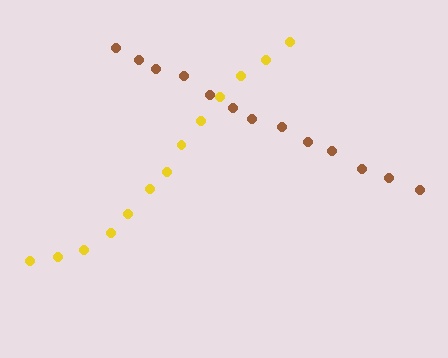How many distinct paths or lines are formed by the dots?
There are 2 distinct paths.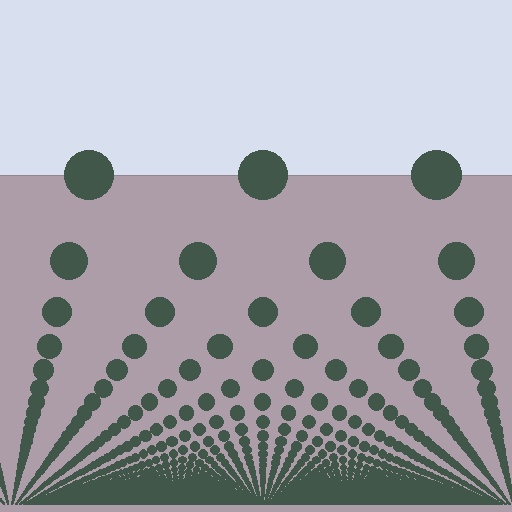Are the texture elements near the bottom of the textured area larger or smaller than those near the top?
Smaller. The gradient is inverted — elements near the bottom are smaller and denser.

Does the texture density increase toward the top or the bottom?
Density increases toward the bottom.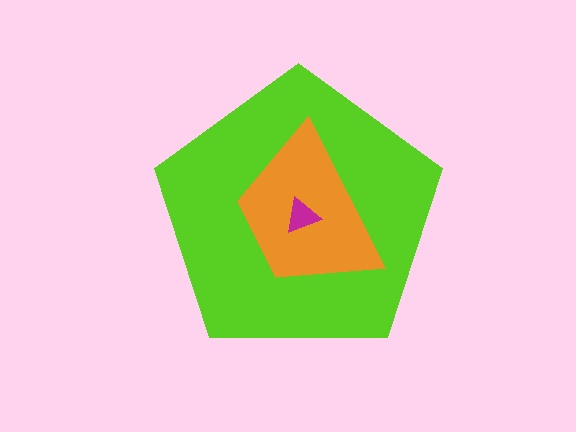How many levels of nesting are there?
3.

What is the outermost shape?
The lime pentagon.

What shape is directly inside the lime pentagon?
The orange trapezoid.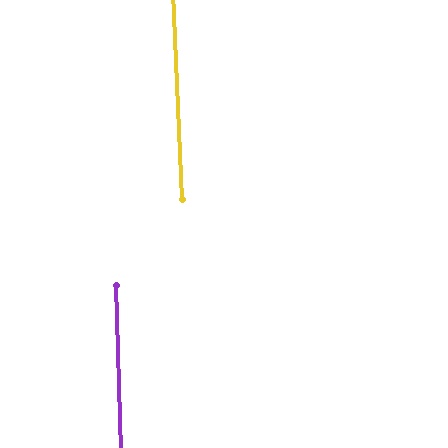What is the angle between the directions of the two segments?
Approximately 1 degree.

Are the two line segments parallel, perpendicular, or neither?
Parallel — their directions differ by only 0.9°.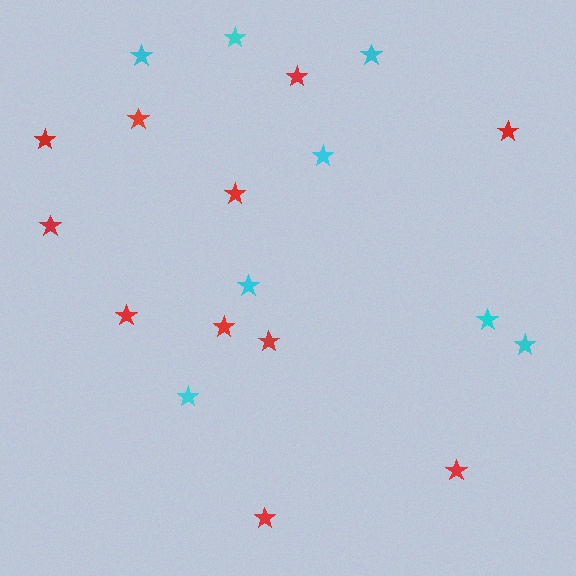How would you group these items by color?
There are 2 groups: one group of red stars (11) and one group of cyan stars (8).